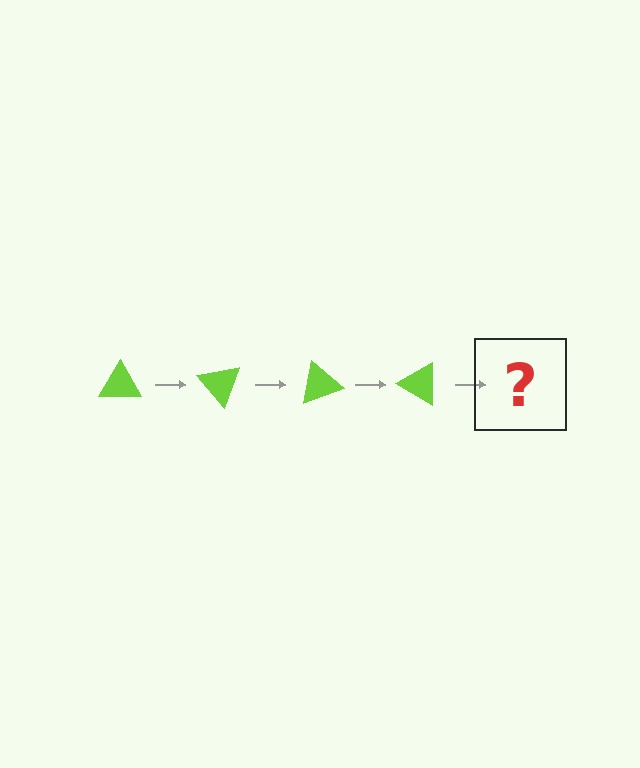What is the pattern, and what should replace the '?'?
The pattern is that the triangle rotates 50 degrees each step. The '?' should be a lime triangle rotated 200 degrees.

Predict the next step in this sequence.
The next step is a lime triangle rotated 200 degrees.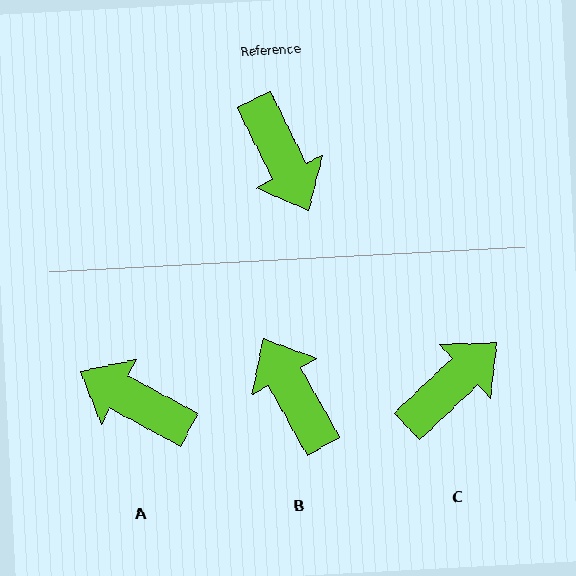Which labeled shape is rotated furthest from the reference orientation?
B, about 177 degrees away.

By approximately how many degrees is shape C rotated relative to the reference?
Approximately 107 degrees counter-clockwise.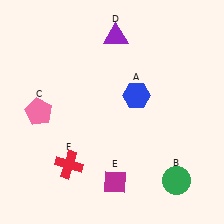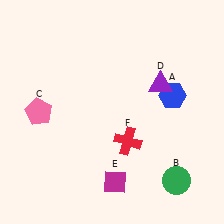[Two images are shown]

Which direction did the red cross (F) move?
The red cross (F) moved right.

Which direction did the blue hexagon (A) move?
The blue hexagon (A) moved right.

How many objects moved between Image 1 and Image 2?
3 objects moved between the two images.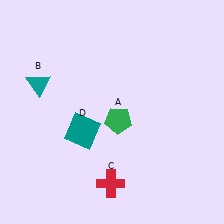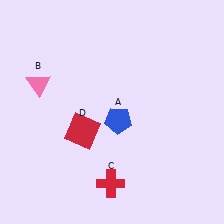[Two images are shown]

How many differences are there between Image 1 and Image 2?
There are 3 differences between the two images.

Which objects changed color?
A changed from green to blue. B changed from teal to pink. D changed from teal to red.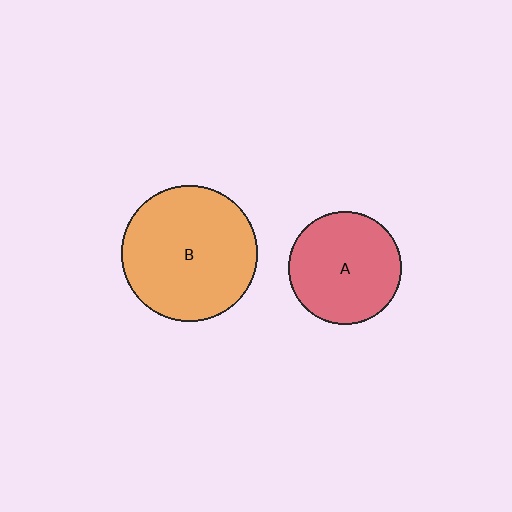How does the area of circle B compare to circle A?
Approximately 1.4 times.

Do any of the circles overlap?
No, none of the circles overlap.